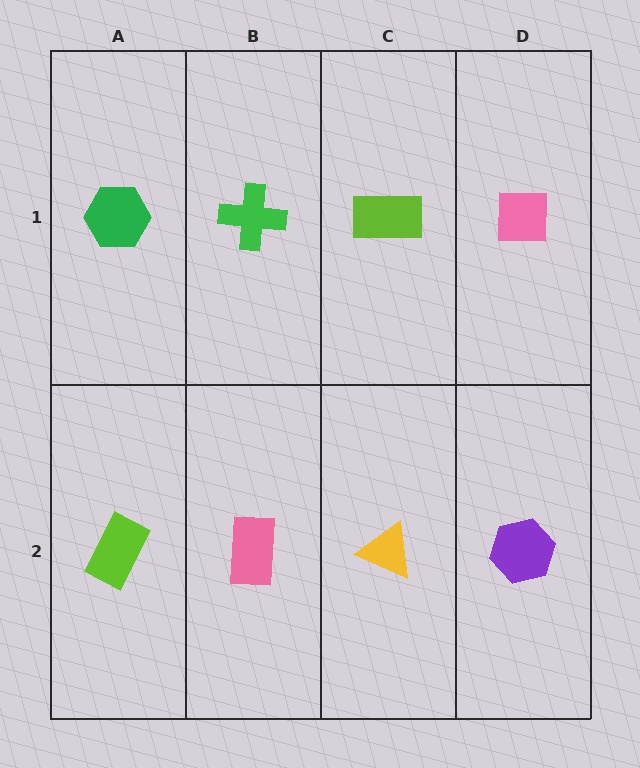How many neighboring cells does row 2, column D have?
2.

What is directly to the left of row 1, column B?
A green hexagon.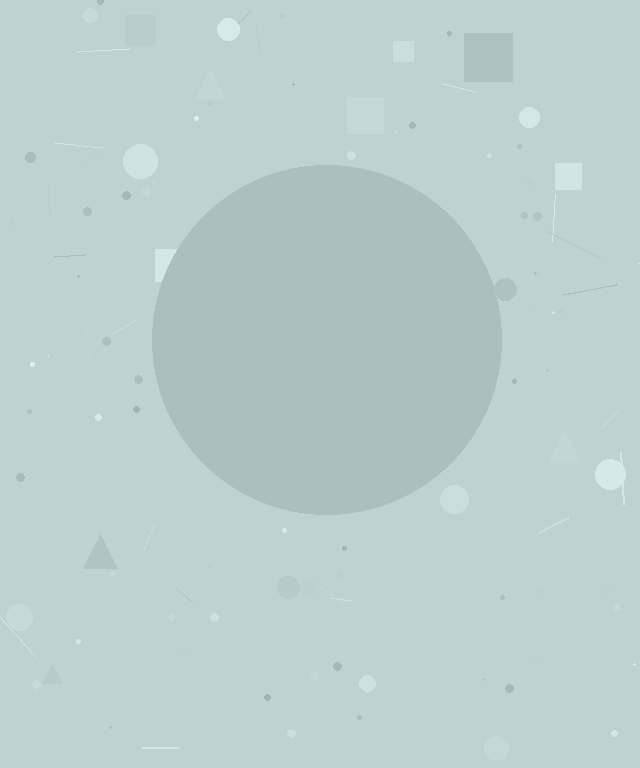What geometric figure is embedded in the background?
A circle is embedded in the background.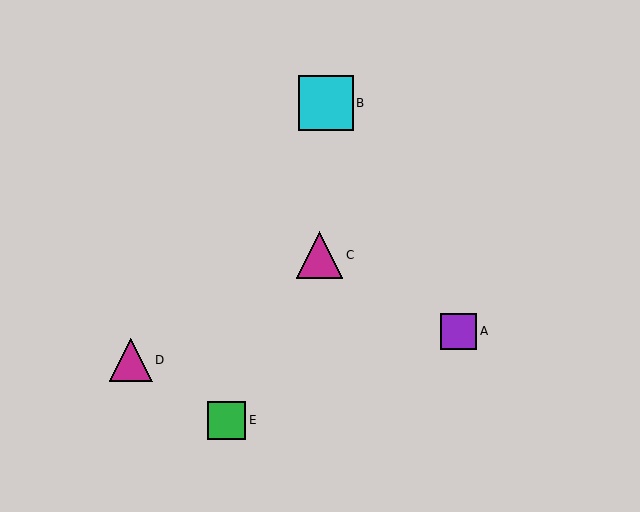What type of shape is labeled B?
Shape B is a cyan square.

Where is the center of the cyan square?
The center of the cyan square is at (326, 103).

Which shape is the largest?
The cyan square (labeled B) is the largest.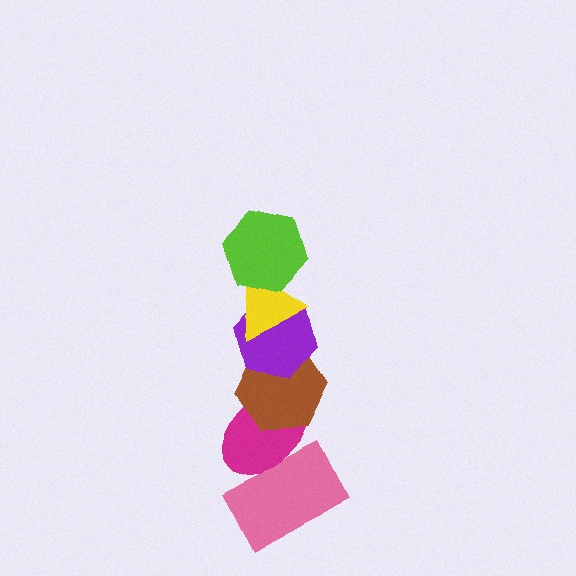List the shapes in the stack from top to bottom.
From top to bottom: the lime hexagon, the yellow triangle, the purple hexagon, the brown hexagon, the magenta ellipse, the pink rectangle.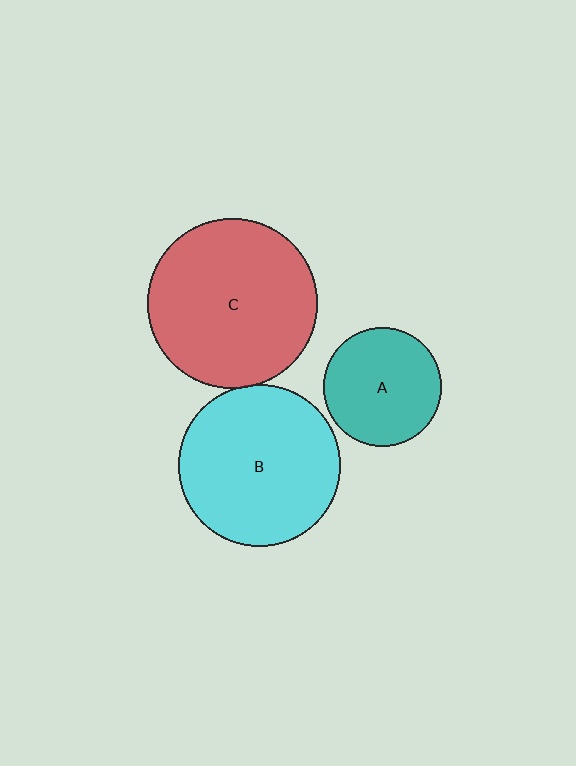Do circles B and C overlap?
Yes.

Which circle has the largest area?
Circle C (red).